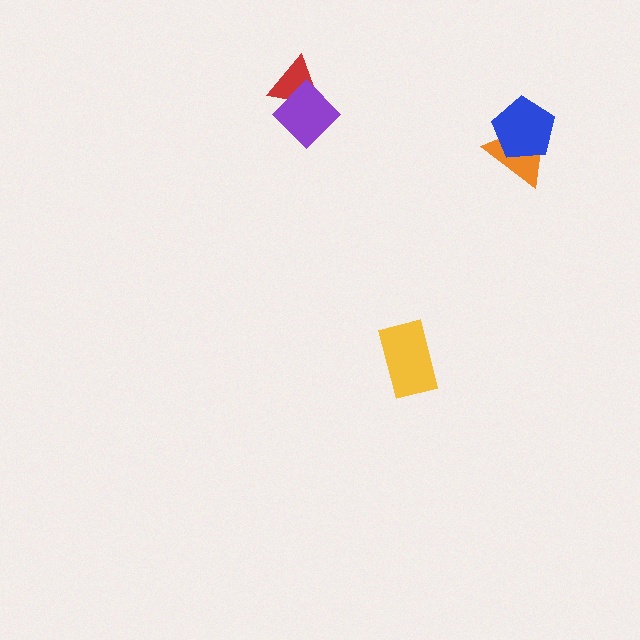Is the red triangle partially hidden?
Yes, it is partially covered by another shape.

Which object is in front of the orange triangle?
The blue pentagon is in front of the orange triangle.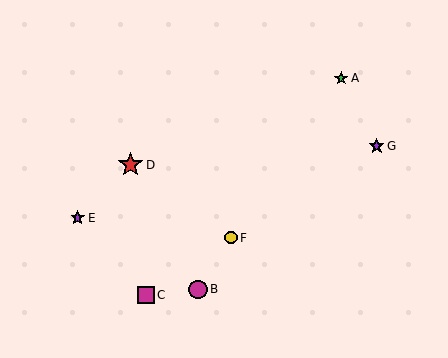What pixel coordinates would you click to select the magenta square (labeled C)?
Click at (146, 295) to select the magenta square C.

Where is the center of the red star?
The center of the red star is at (131, 165).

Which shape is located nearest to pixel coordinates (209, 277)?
The magenta circle (labeled B) at (198, 289) is nearest to that location.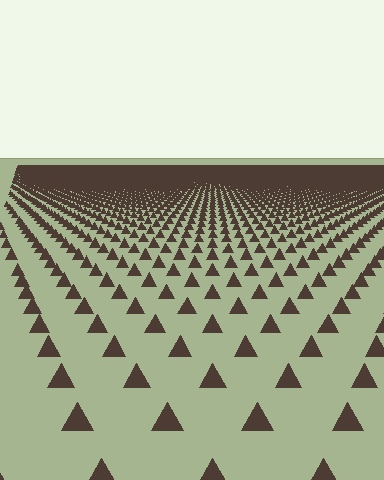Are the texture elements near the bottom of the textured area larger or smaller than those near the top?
Larger. Near the bottom, elements are closer to the viewer and appear at a bigger on-screen size.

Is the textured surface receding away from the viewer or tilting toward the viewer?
The surface is receding away from the viewer. Texture elements get smaller and denser toward the top.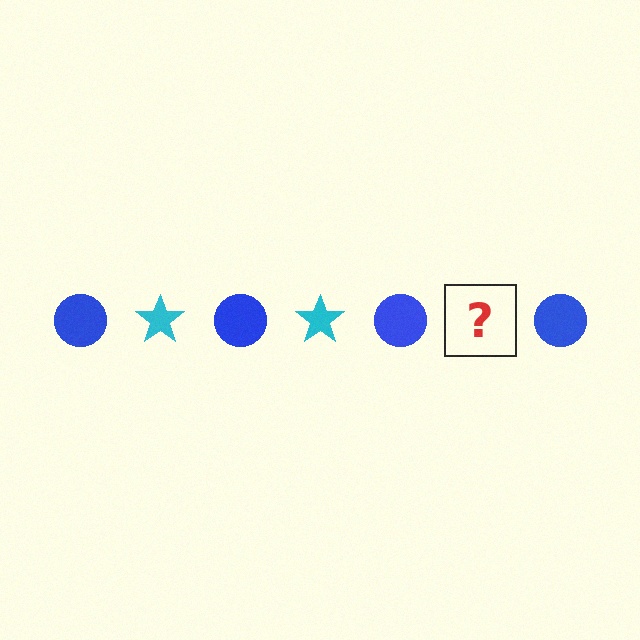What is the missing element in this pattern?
The missing element is a cyan star.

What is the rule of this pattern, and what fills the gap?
The rule is that the pattern alternates between blue circle and cyan star. The gap should be filled with a cyan star.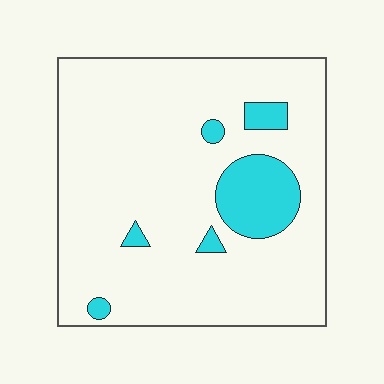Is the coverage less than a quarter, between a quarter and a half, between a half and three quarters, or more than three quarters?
Less than a quarter.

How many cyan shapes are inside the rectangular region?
6.